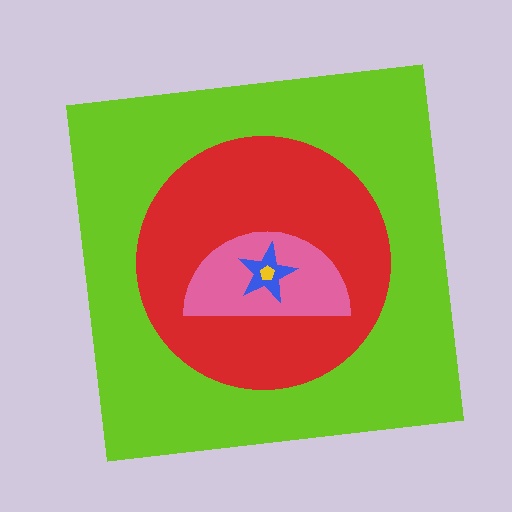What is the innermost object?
The yellow pentagon.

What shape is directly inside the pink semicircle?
The blue star.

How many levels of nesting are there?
5.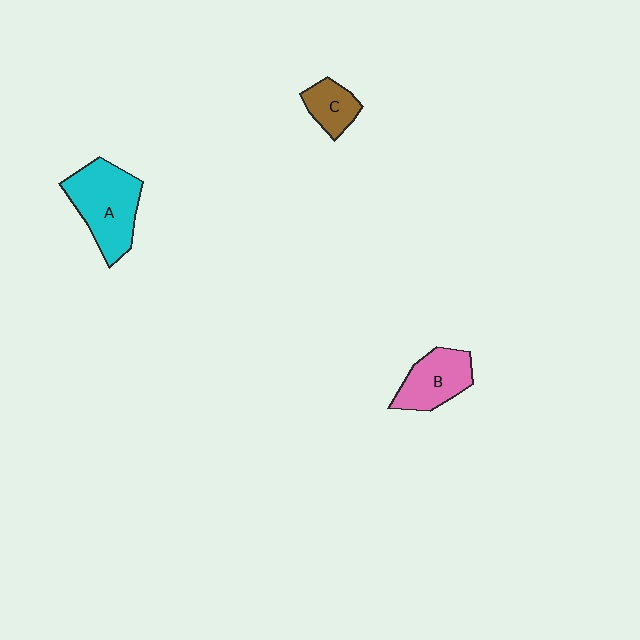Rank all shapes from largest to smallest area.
From largest to smallest: A (cyan), B (pink), C (brown).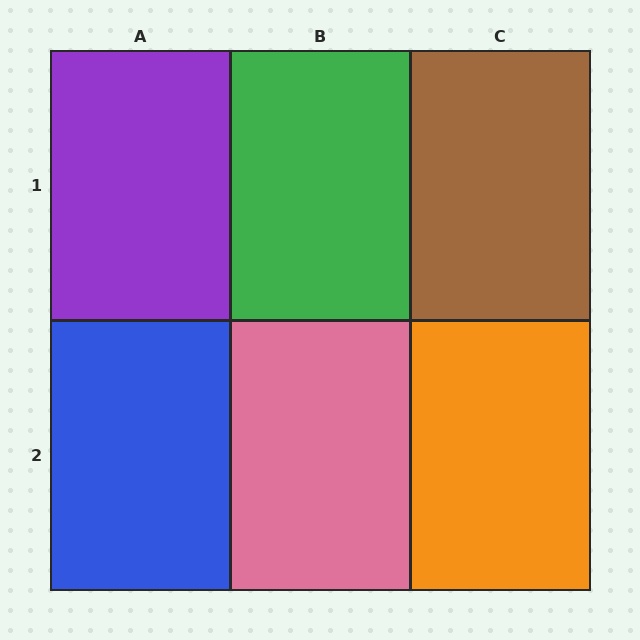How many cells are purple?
1 cell is purple.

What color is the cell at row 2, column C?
Orange.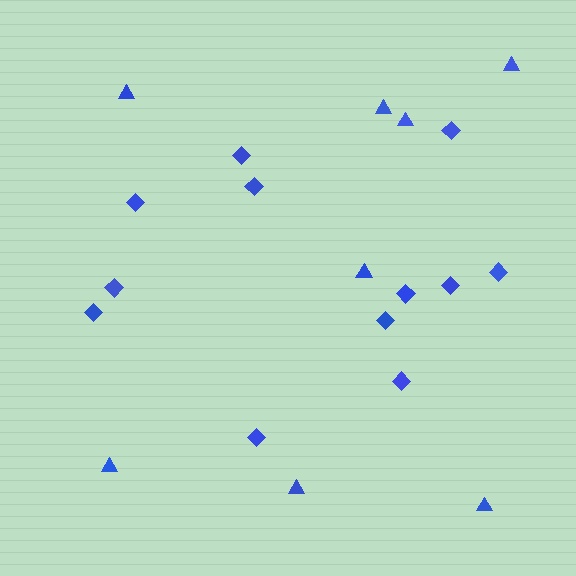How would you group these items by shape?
There are 2 groups: one group of triangles (8) and one group of diamonds (12).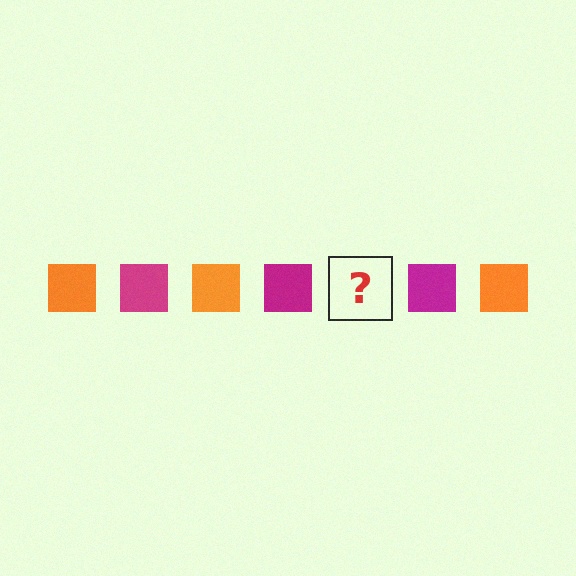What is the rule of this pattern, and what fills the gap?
The rule is that the pattern cycles through orange, magenta squares. The gap should be filled with an orange square.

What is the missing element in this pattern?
The missing element is an orange square.